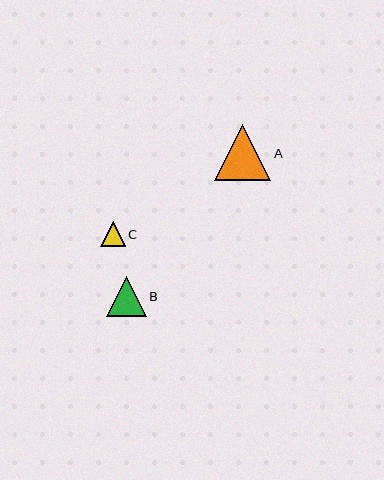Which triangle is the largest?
Triangle A is the largest with a size of approximately 56 pixels.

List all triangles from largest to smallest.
From largest to smallest: A, B, C.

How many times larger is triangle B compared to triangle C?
Triangle B is approximately 1.6 times the size of triangle C.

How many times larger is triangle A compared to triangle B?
Triangle A is approximately 1.4 times the size of triangle B.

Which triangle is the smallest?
Triangle C is the smallest with a size of approximately 24 pixels.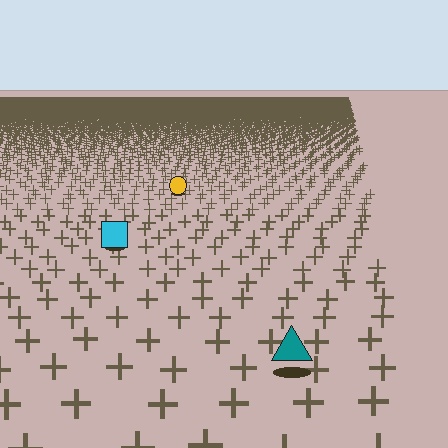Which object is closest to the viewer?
The teal triangle is closest. The texture marks near it are larger and more spread out.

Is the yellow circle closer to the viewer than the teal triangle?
No. The teal triangle is closer — you can tell from the texture gradient: the ground texture is coarser near it.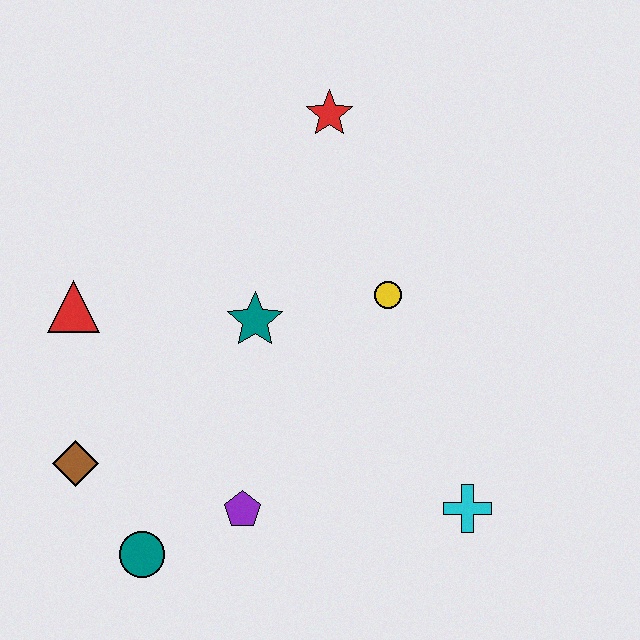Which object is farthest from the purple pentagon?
The red star is farthest from the purple pentagon.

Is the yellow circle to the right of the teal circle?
Yes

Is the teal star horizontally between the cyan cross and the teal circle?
Yes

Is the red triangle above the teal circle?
Yes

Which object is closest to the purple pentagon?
The teal circle is closest to the purple pentagon.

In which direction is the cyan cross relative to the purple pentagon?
The cyan cross is to the right of the purple pentagon.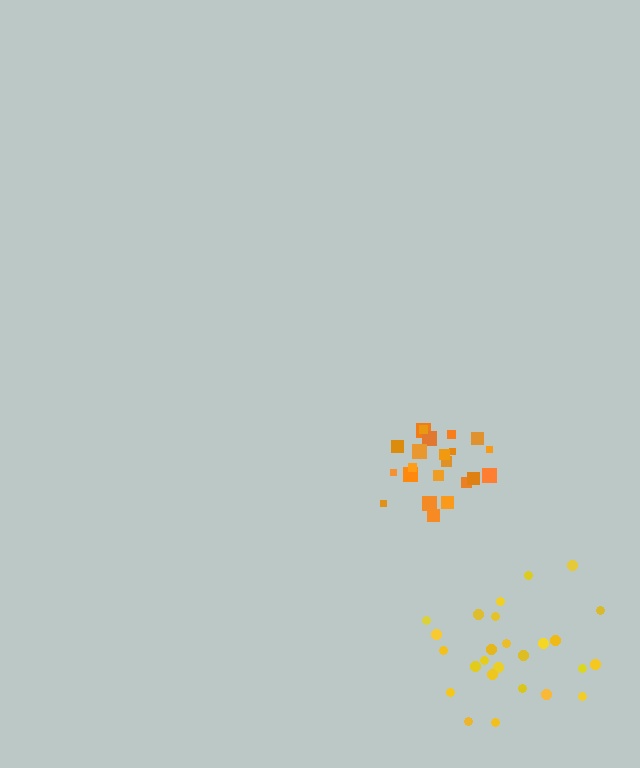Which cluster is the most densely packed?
Orange.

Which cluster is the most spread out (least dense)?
Yellow.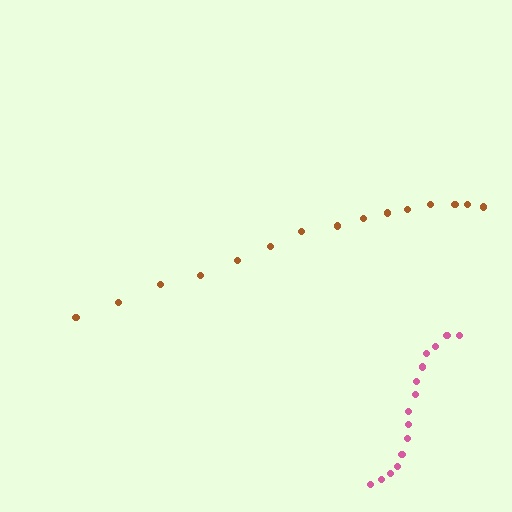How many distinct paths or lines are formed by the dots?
There are 2 distinct paths.